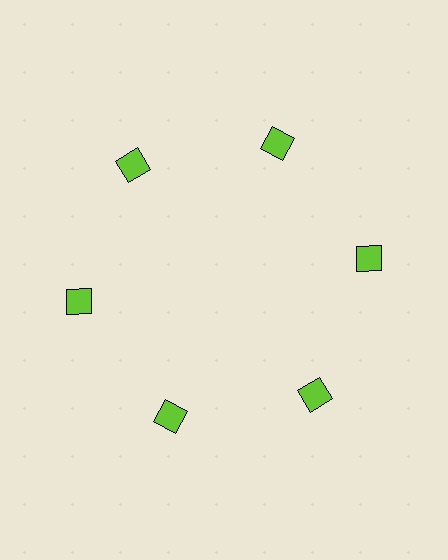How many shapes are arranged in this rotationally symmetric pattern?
There are 6 shapes, arranged in 6 groups of 1.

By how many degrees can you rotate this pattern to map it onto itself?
The pattern maps onto itself every 60 degrees of rotation.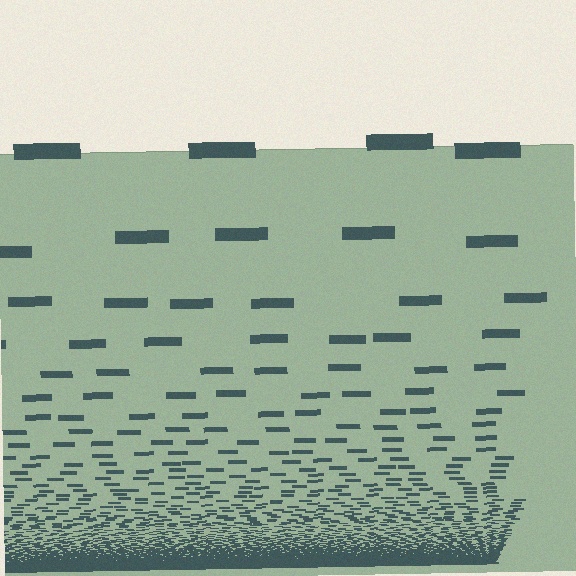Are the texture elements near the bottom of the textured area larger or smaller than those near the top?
Smaller. The gradient is inverted — elements near the bottom are smaller and denser.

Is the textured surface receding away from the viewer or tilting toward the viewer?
The surface appears to tilt toward the viewer. Texture elements get larger and sparser toward the top.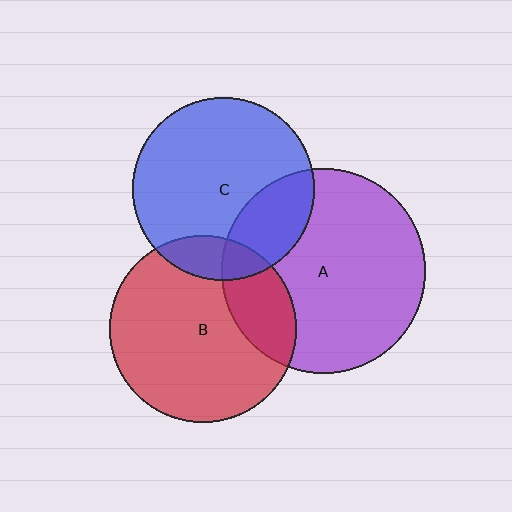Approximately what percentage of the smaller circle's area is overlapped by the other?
Approximately 15%.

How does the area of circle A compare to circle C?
Approximately 1.3 times.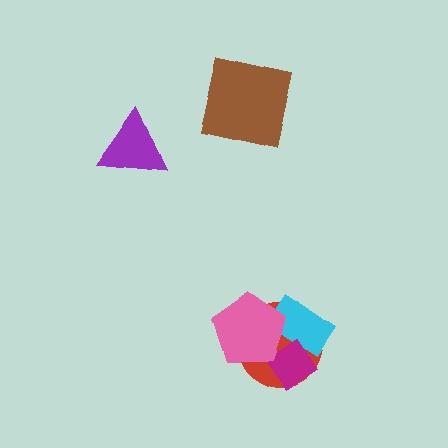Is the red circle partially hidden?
Yes, it is partially covered by another shape.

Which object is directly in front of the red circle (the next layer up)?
The cyan rectangle is directly in front of the red circle.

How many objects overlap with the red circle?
3 objects overlap with the red circle.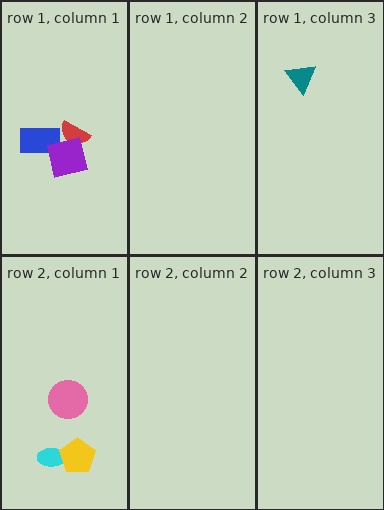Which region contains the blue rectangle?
The row 1, column 1 region.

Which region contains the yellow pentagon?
The row 2, column 1 region.